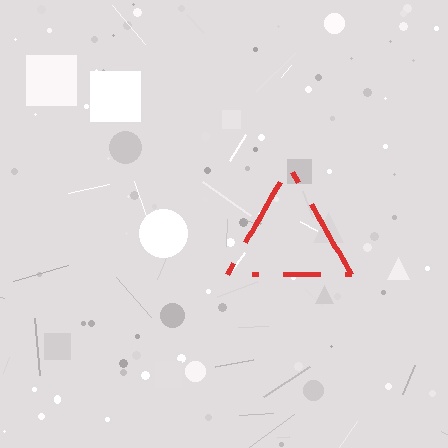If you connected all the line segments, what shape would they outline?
They would outline a triangle.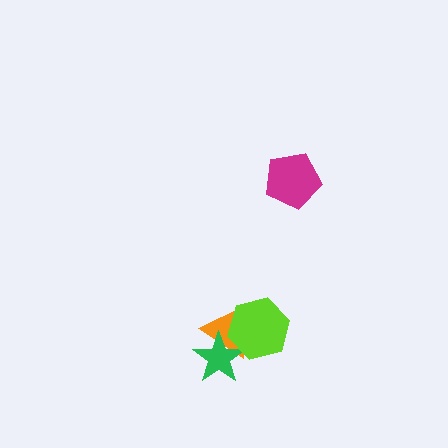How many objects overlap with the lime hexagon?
2 objects overlap with the lime hexagon.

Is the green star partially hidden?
Yes, it is partially covered by another shape.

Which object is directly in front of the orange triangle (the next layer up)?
The green star is directly in front of the orange triangle.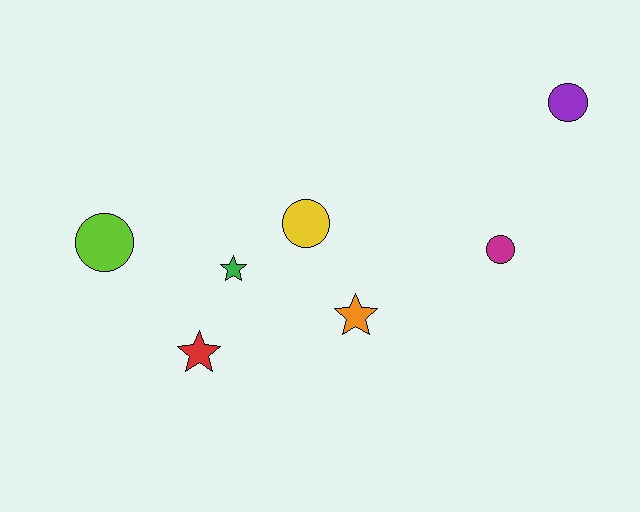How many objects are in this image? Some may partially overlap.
There are 7 objects.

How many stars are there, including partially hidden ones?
There are 3 stars.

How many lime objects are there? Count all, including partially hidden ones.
There is 1 lime object.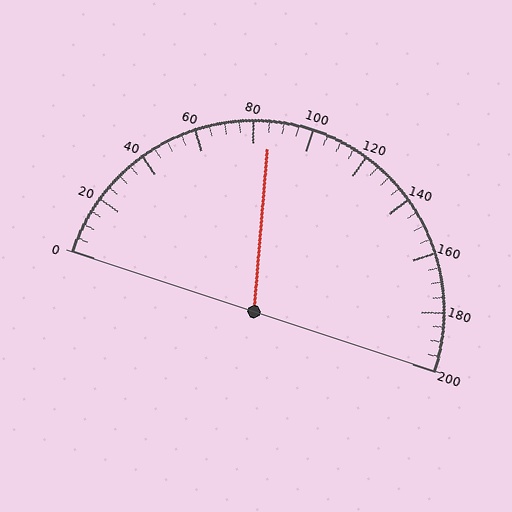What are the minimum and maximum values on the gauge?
The gauge ranges from 0 to 200.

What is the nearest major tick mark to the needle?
The nearest major tick mark is 80.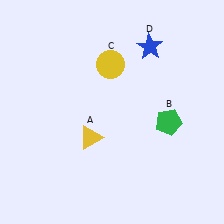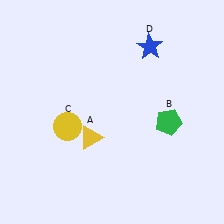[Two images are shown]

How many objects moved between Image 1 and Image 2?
1 object moved between the two images.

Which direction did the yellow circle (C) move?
The yellow circle (C) moved down.